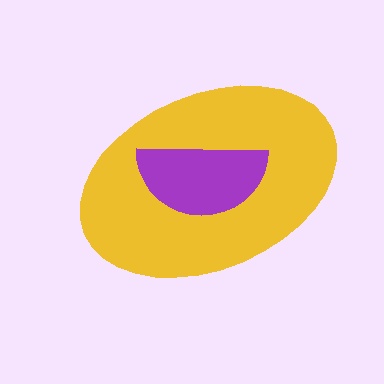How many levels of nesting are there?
2.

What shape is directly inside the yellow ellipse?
The purple semicircle.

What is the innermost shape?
The purple semicircle.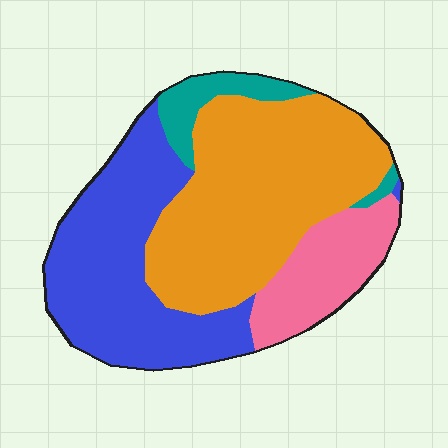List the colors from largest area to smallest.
From largest to smallest: orange, blue, pink, teal.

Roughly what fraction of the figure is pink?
Pink takes up about one sixth (1/6) of the figure.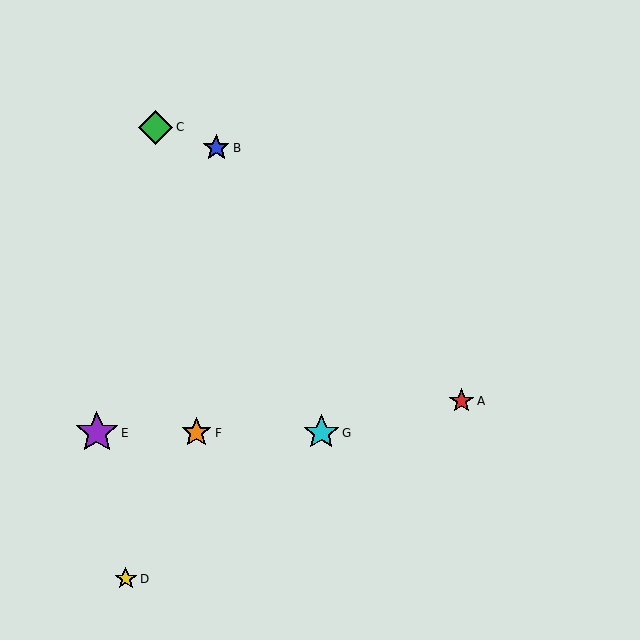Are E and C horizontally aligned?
No, E is at y≈433 and C is at y≈127.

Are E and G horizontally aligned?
Yes, both are at y≈433.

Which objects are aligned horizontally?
Objects E, F, G are aligned horizontally.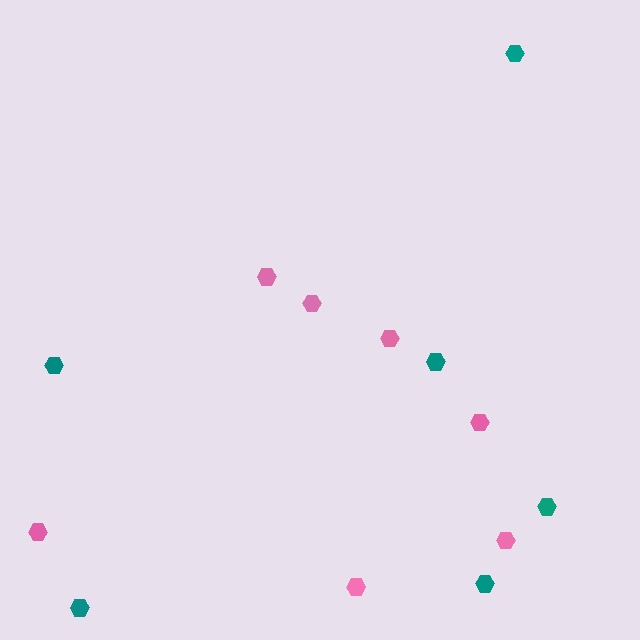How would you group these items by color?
There are 2 groups: one group of pink hexagons (7) and one group of teal hexagons (6).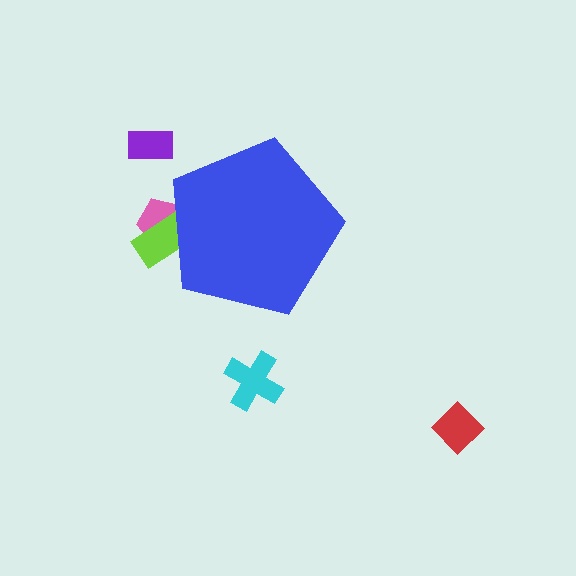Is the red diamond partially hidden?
No, the red diamond is fully visible.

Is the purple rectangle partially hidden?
No, the purple rectangle is fully visible.